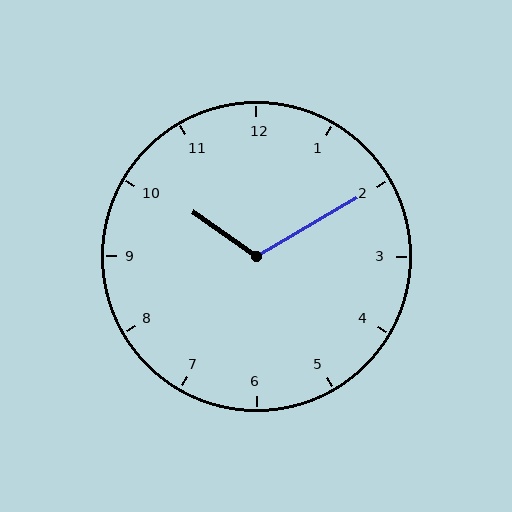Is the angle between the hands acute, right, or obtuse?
It is obtuse.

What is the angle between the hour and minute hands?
Approximately 115 degrees.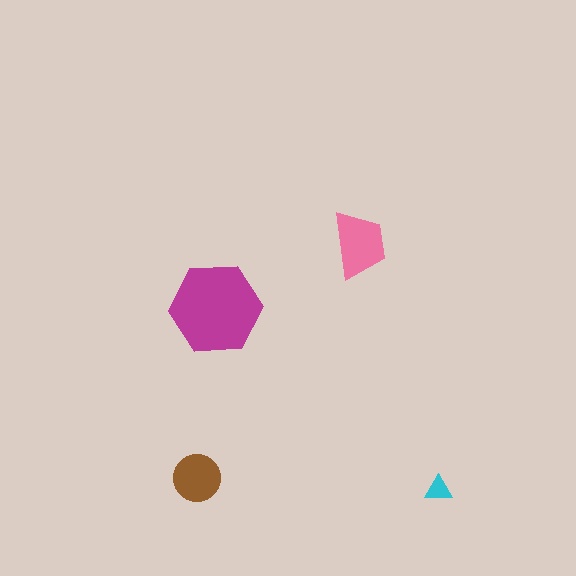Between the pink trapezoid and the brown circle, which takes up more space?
The pink trapezoid.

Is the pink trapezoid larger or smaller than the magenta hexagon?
Smaller.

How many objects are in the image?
There are 4 objects in the image.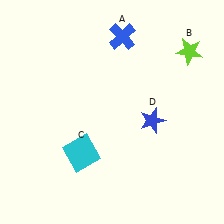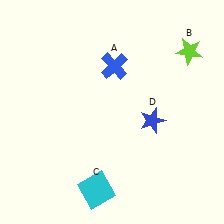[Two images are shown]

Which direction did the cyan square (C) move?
The cyan square (C) moved down.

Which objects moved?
The objects that moved are: the blue cross (A), the cyan square (C).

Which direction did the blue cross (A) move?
The blue cross (A) moved down.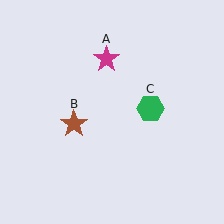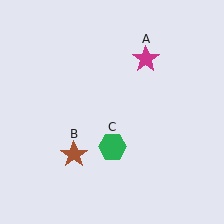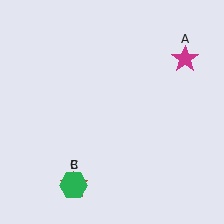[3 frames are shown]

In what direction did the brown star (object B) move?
The brown star (object B) moved down.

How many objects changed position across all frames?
3 objects changed position: magenta star (object A), brown star (object B), green hexagon (object C).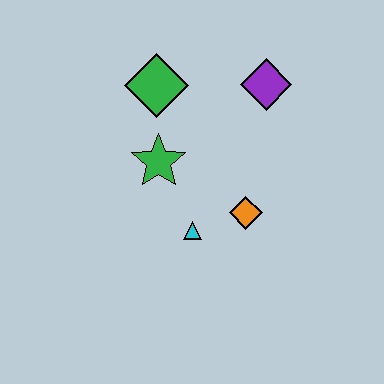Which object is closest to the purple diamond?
The green diamond is closest to the purple diamond.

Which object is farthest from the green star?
The purple diamond is farthest from the green star.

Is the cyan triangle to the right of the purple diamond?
No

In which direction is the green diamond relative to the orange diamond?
The green diamond is above the orange diamond.